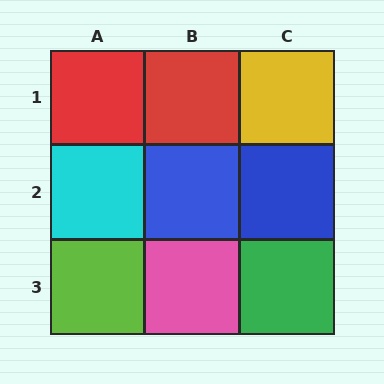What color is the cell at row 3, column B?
Pink.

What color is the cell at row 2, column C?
Blue.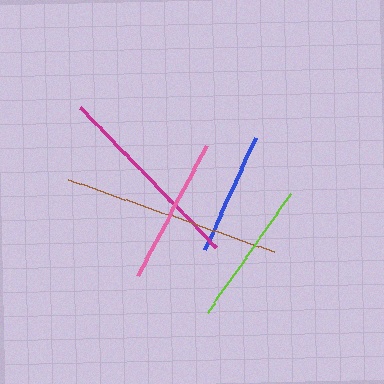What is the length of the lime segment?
The lime segment is approximately 145 pixels long.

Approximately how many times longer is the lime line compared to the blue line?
The lime line is approximately 1.2 times the length of the blue line.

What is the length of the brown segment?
The brown segment is approximately 219 pixels long.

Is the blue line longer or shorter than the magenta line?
The magenta line is longer than the blue line.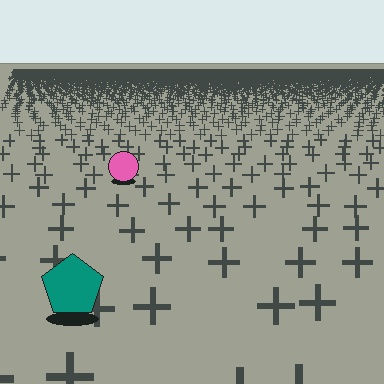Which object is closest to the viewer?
The teal pentagon is closest. The texture marks near it are larger and more spread out.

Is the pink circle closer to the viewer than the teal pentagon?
No. The teal pentagon is closer — you can tell from the texture gradient: the ground texture is coarser near it.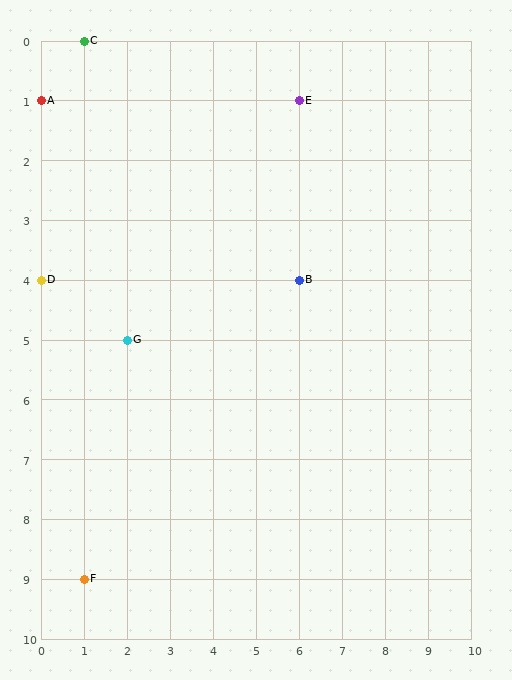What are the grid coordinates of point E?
Point E is at grid coordinates (6, 1).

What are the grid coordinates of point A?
Point A is at grid coordinates (0, 1).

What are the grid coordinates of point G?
Point G is at grid coordinates (2, 5).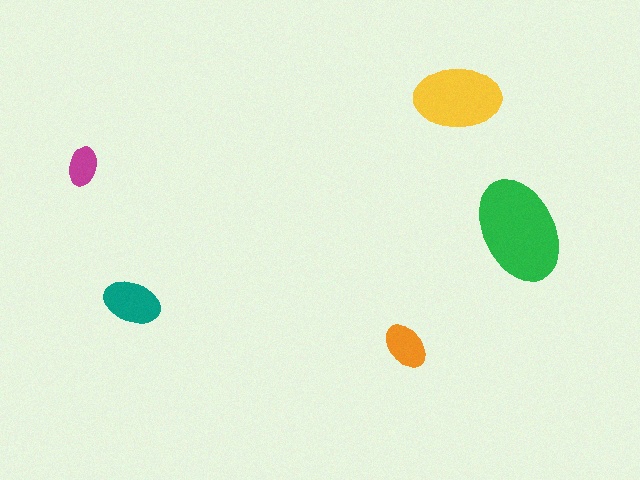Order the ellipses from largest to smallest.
the green one, the yellow one, the teal one, the orange one, the magenta one.